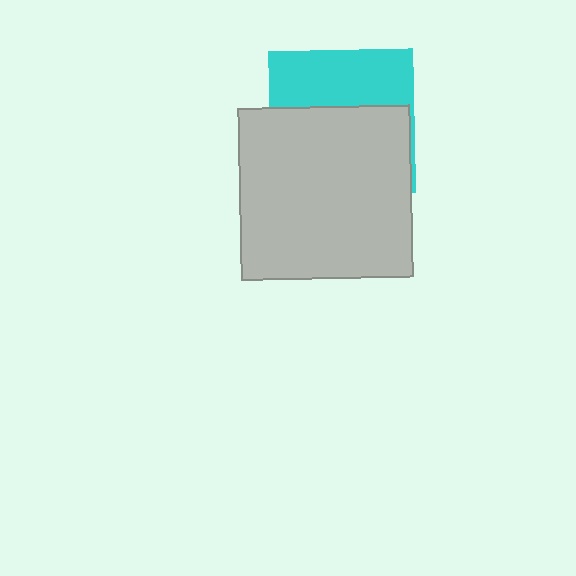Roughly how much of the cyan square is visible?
A small part of it is visible (roughly 41%).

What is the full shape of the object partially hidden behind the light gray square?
The partially hidden object is a cyan square.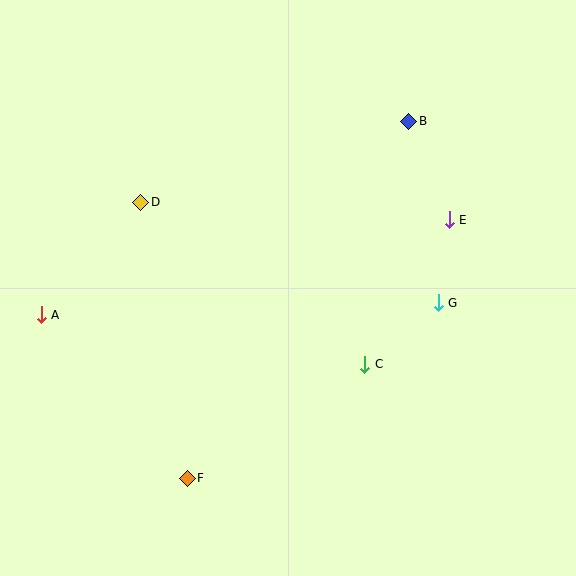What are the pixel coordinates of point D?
Point D is at (141, 202).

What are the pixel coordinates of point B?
Point B is at (409, 121).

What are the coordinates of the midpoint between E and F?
The midpoint between E and F is at (318, 349).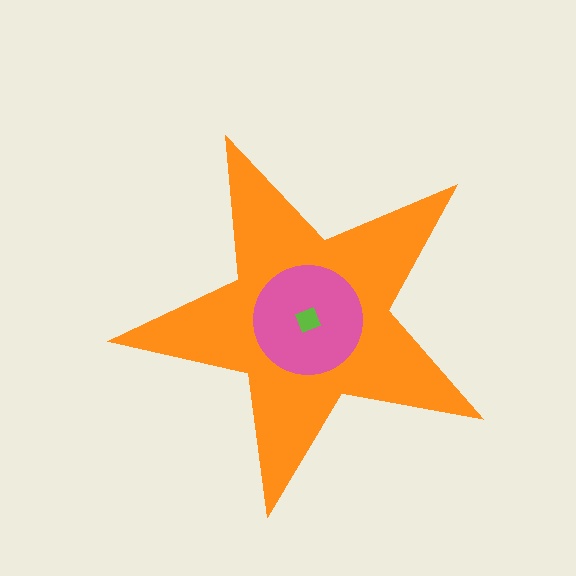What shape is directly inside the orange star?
The pink circle.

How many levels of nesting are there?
3.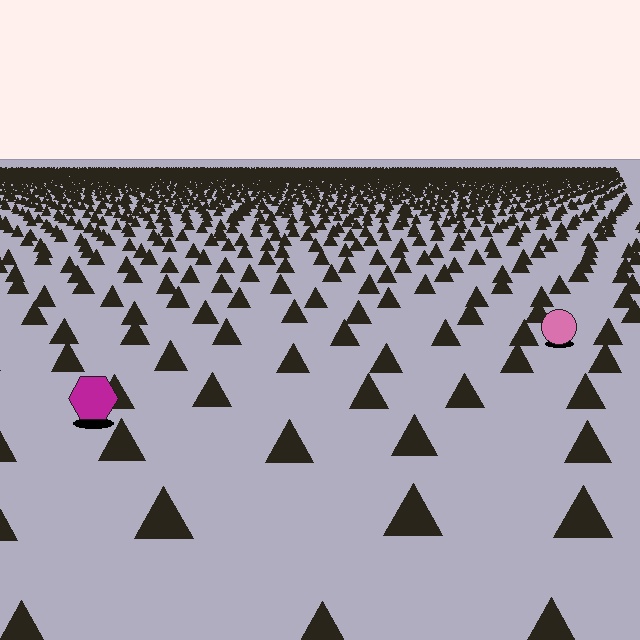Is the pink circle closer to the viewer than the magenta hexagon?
No. The magenta hexagon is closer — you can tell from the texture gradient: the ground texture is coarser near it.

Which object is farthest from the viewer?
The pink circle is farthest from the viewer. It appears smaller and the ground texture around it is denser.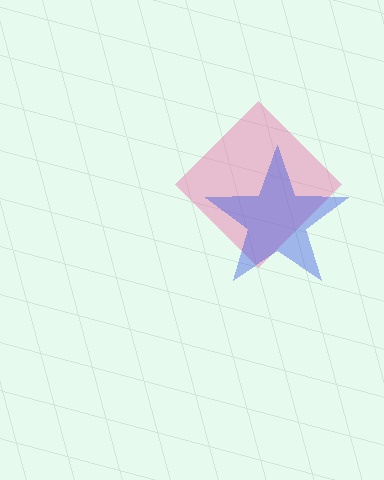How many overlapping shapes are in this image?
There are 2 overlapping shapes in the image.